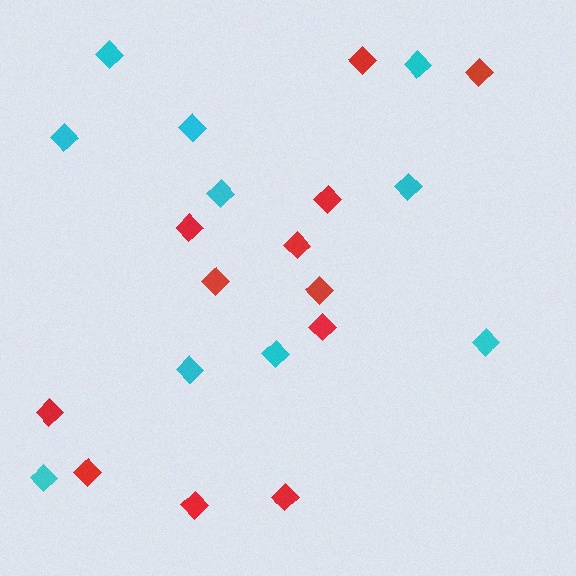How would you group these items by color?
There are 2 groups: one group of red diamonds (12) and one group of cyan diamonds (10).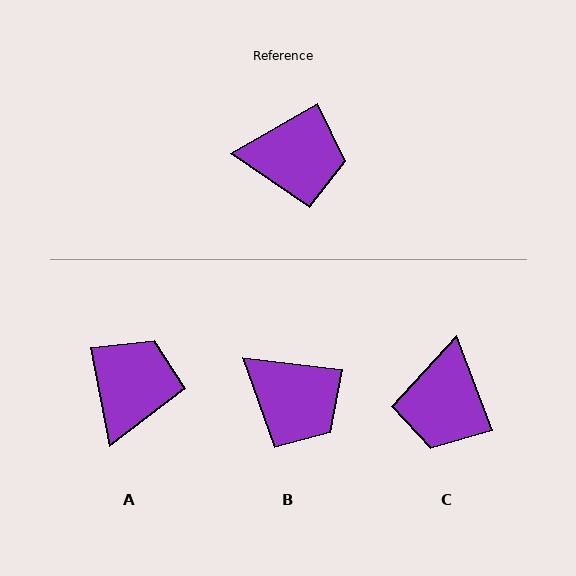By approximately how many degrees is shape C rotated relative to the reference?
Approximately 99 degrees clockwise.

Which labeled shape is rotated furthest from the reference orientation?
C, about 99 degrees away.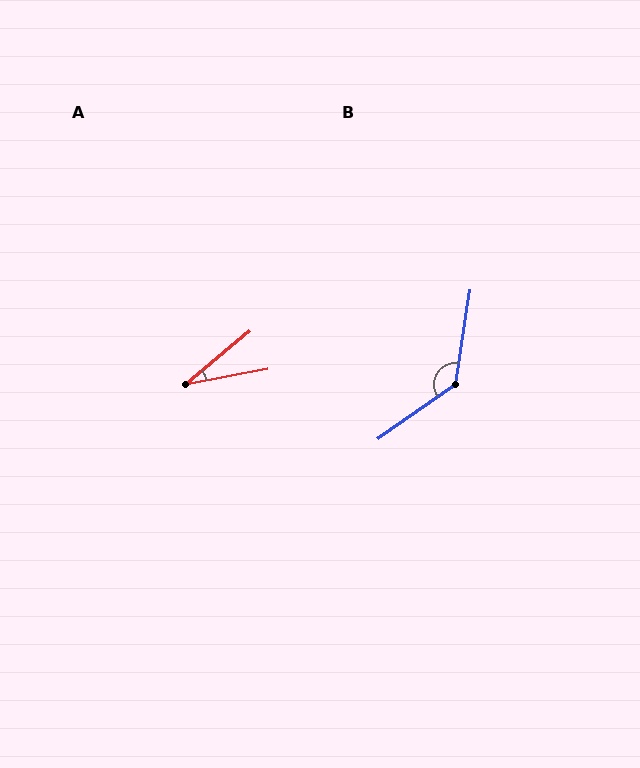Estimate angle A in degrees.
Approximately 29 degrees.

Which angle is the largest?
B, at approximately 134 degrees.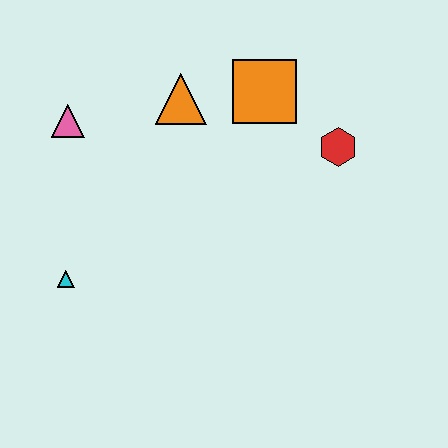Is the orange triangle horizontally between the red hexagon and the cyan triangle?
Yes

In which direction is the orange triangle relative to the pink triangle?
The orange triangle is to the right of the pink triangle.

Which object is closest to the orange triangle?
The orange square is closest to the orange triangle.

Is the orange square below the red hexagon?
No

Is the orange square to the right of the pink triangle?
Yes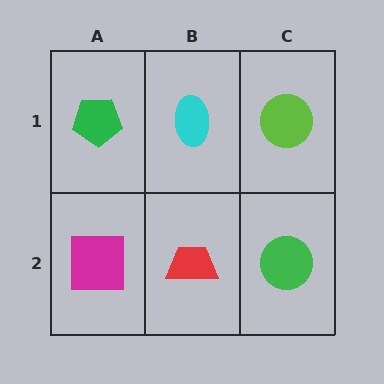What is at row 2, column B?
A red trapezoid.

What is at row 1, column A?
A green pentagon.